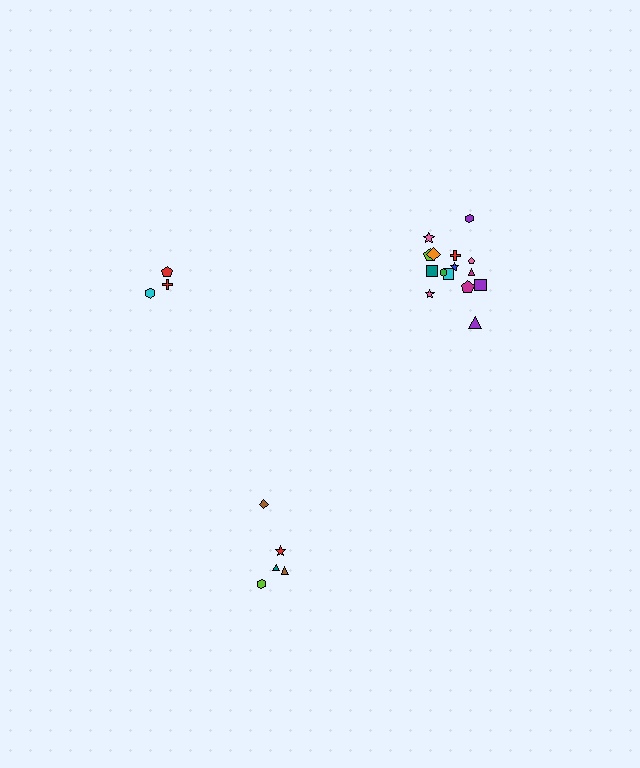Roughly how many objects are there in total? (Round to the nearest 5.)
Roughly 25 objects in total.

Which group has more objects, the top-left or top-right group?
The top-right group.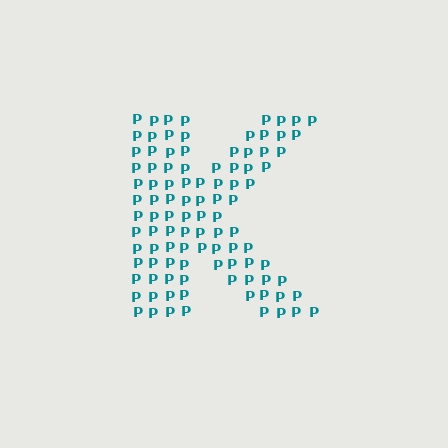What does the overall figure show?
The overall figure shows the letter K.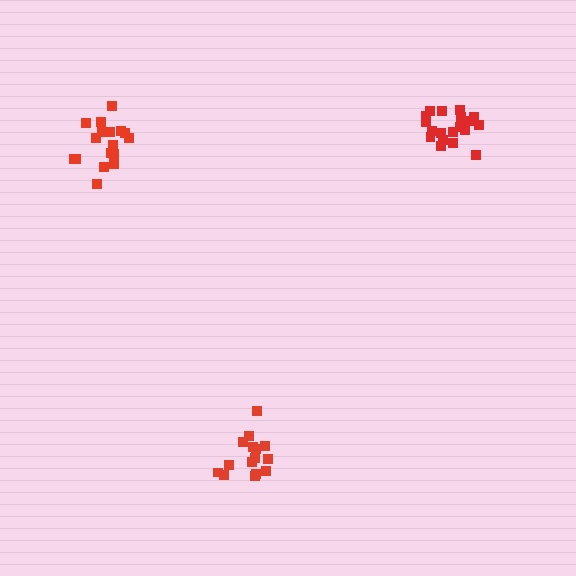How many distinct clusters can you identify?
There are 3 distinct clusters.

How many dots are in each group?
Group 1: 15 dots, Group 2: 19 dots, Group 3: 17 dots (51 total).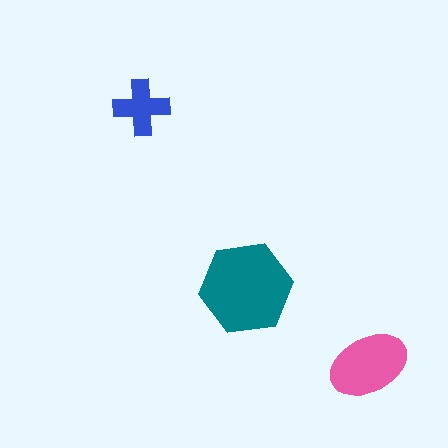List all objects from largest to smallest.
The teal hexagon, the pink ellipse, the blue cross.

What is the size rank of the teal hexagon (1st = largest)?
1st.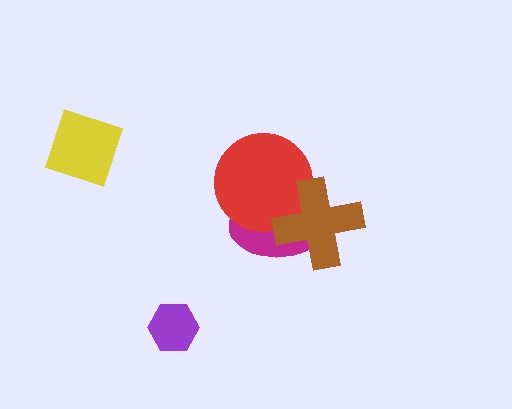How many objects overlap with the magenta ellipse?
2 objects overlap with the magenta ellipse.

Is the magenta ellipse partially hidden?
Yes, it is partially covered by another shape.